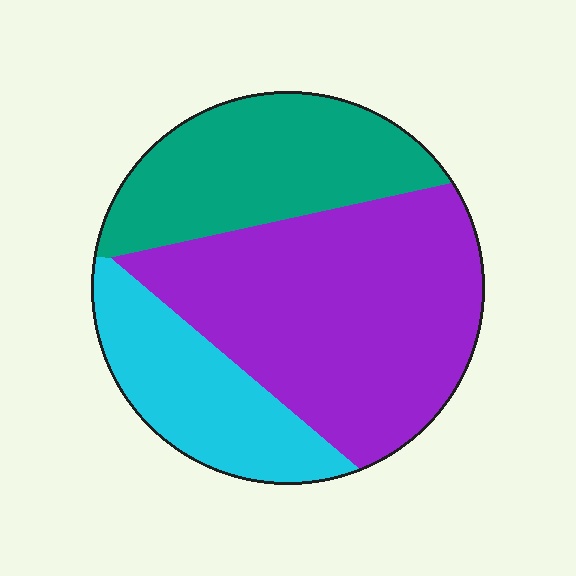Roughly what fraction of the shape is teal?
Teal takes up about one quarter (1/4) of the shape.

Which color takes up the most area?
Purple, at roughly 50%.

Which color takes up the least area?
Cyan, at roughly 20%.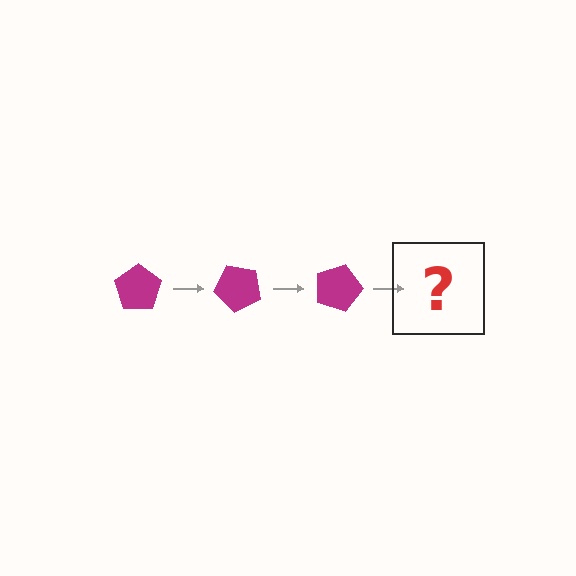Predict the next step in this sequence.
The next step is a magenta pentagon rotated 135 degrees.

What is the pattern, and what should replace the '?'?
The pattern is that the pentagon rotates 45 degrees each step. The '?' should be a magenta pentagon rotated 135 degrees.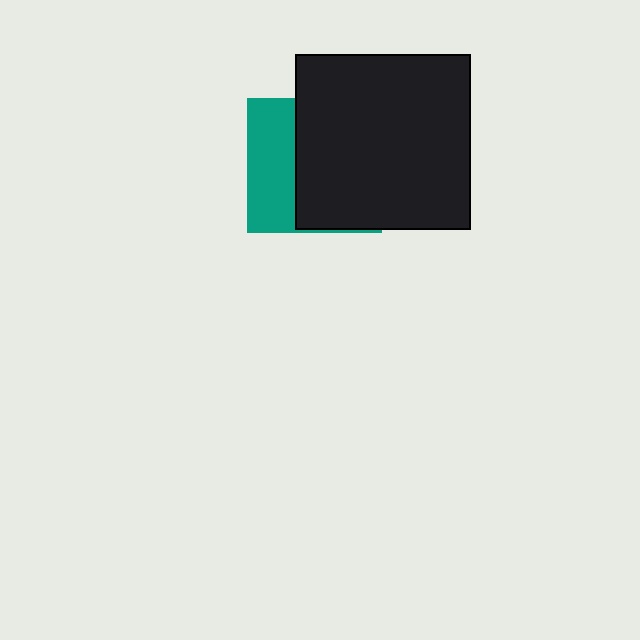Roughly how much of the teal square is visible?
A small part of it is visible (roughly 38%).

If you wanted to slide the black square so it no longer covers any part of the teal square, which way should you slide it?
Slide it right — that is the most direct way to separate the two shapes.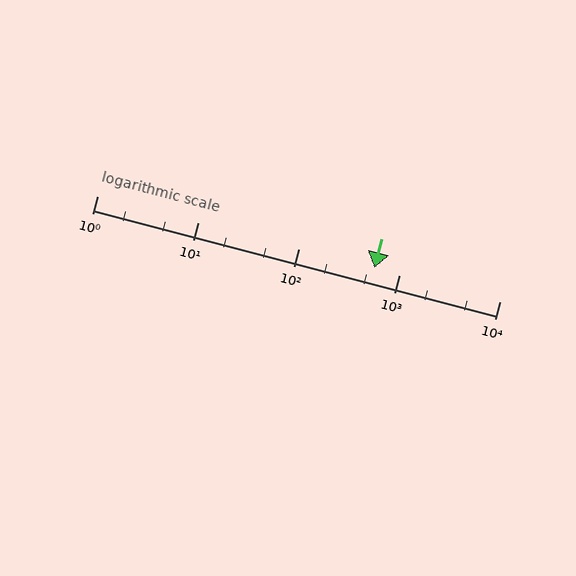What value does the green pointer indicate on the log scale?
The pointer indicates approximately 570.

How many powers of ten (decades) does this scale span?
The scale spans 4 decades, from 1 to 10000.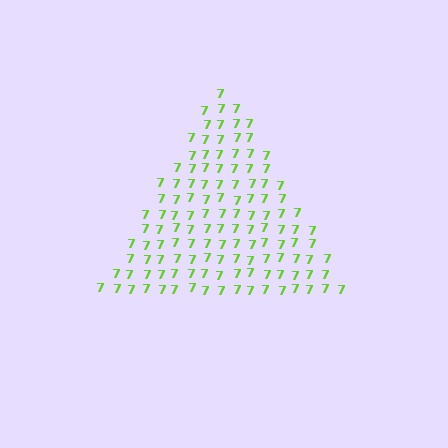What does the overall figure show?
The overall figure shows a triangle.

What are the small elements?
The small elements are digit 7's.